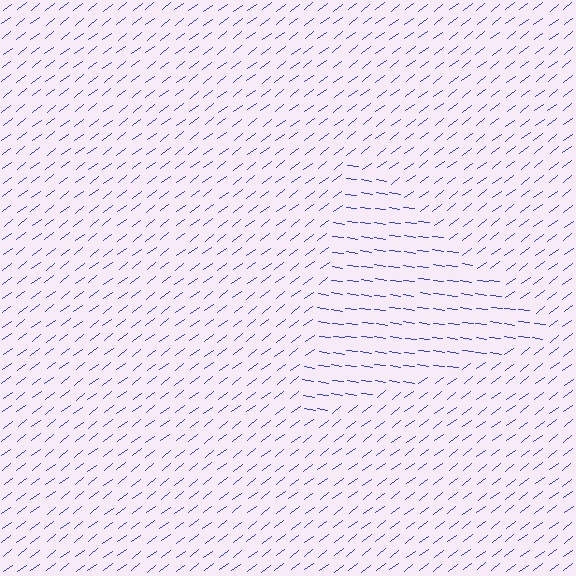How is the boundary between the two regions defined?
The boundary is defined purely by a change in line orientation (approximately 45 degrees difference). All lines are the same color and thickness.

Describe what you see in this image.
The image is filled with small blue line segments. A triangle region in the image has lines oriented differently from the surrounding lines, creating a visible texture boundary.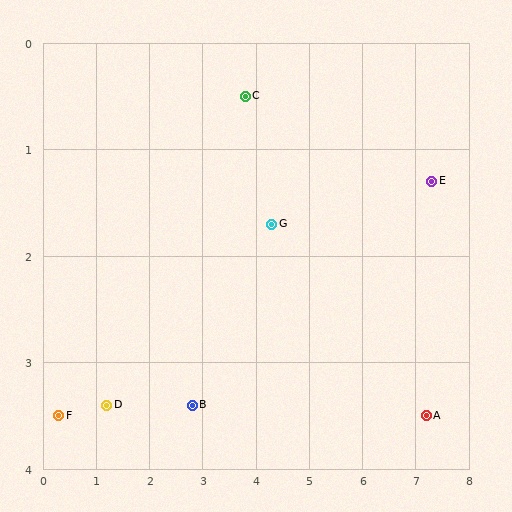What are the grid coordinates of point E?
Point E is at approximately (7.3, 1.3).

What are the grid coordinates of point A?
Point A is at approximately (7.2, 3.5).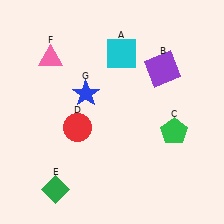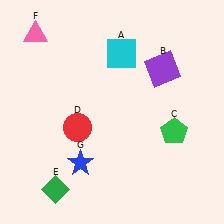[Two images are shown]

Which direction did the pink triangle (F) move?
The pink triangle (F) moved up.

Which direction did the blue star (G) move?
The blue star (G) moved down.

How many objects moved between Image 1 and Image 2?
2 objects moved between the two images.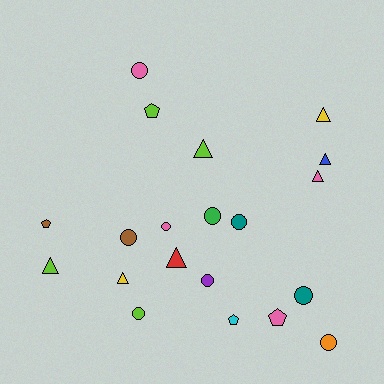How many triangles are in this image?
There are 7 triangles.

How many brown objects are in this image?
There are 2 brown objects.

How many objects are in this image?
There are 20 objects.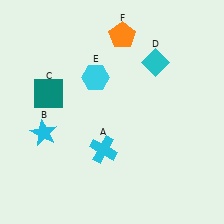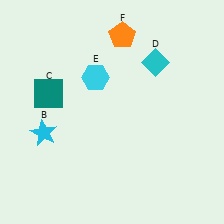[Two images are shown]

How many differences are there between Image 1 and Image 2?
There is 1 difference between the two images.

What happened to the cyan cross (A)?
The cyan cross (A) was removed in Image 2. It was in the bottom-left area of Image 1.